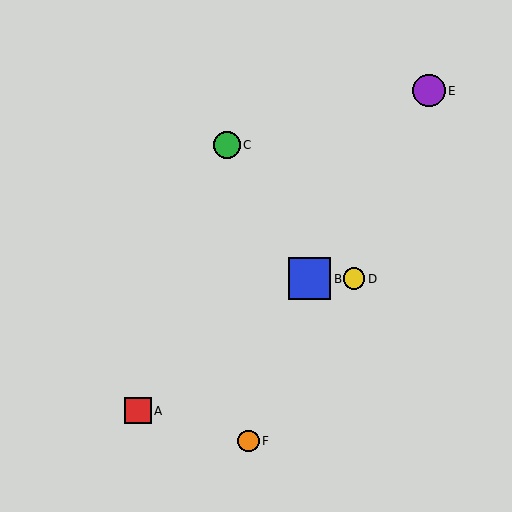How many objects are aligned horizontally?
2 objects (B, D) are aligned horizontally.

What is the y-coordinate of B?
Object B is at y≈279.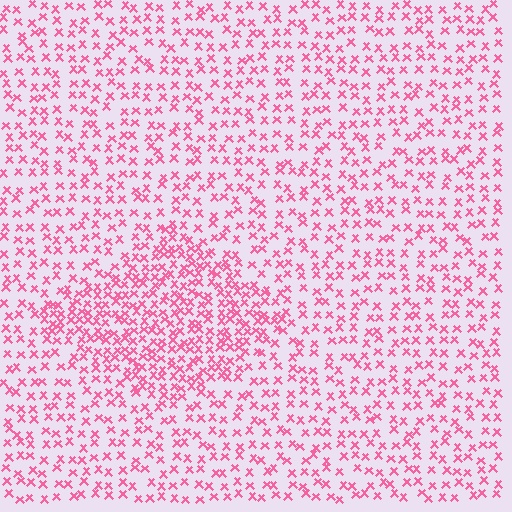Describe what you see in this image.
The image contains small pink elements arranged at two different densities. A diamond-shaped region is visible where the elements are more densely packed than the surrounding area.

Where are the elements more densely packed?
The elements are more densely packed inside the diamond boundary.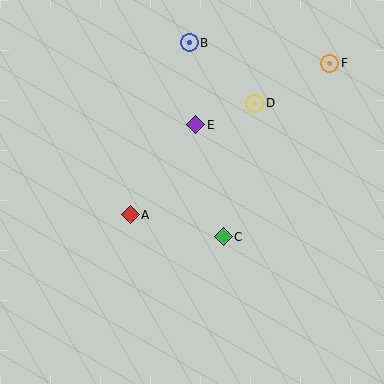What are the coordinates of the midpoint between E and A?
The midpoint between E and A is at (163, 170).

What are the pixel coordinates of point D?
Point D is at (255, 103).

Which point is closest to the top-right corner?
Point F is closest to the top-right corner.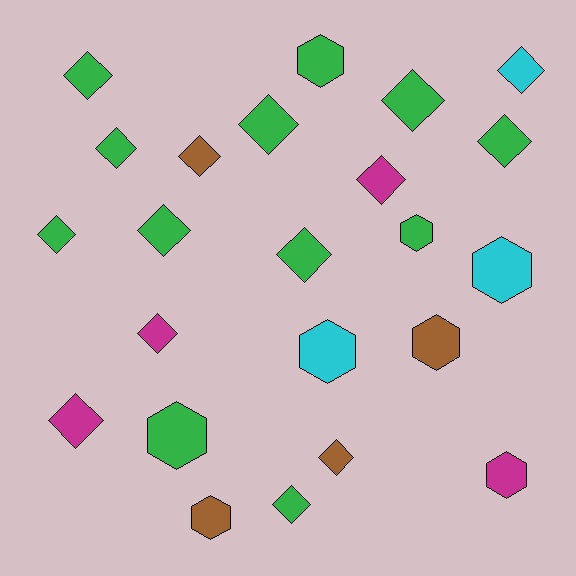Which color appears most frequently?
Green, with 12 objects.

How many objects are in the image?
There are 23 objects.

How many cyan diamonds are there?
There is 1 cyan diamond.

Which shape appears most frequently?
Diamond, with 15 objects.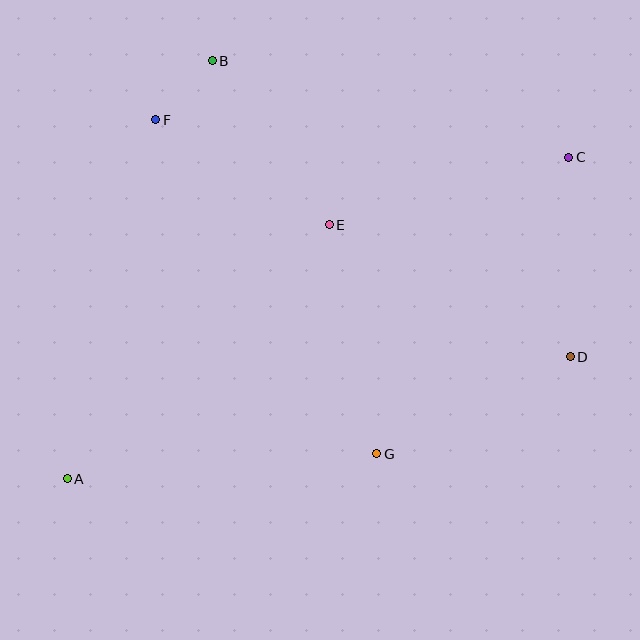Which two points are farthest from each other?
Points A and C are farthest from each other.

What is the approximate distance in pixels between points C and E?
The distance between C and E is approximately 249 pixels.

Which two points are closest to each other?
Points B and F are closest to each other.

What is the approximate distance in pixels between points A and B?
The distance between A and B is approximately 442 pixels.